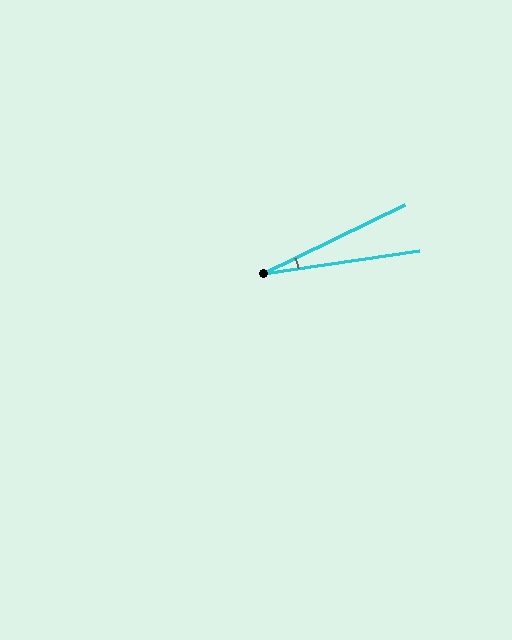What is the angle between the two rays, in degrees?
Approximately 18 degrees.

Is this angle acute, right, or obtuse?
It is acute.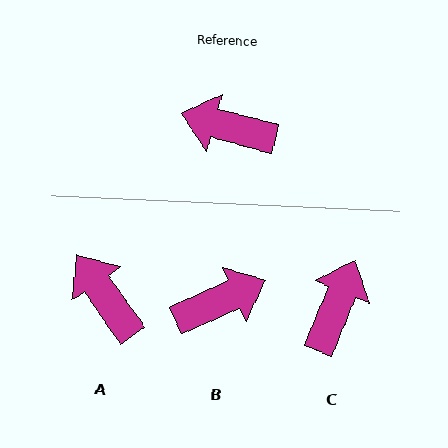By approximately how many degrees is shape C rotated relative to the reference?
Approximately 97 degrees clockwise.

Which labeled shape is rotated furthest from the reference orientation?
B, about 141 degrees away.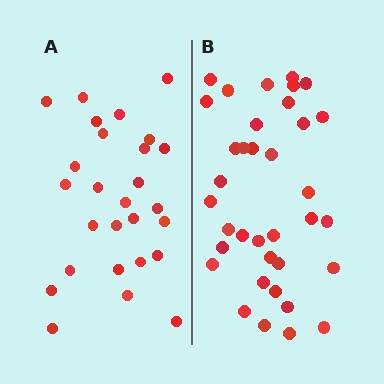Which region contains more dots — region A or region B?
Region B (the right region) has more dots.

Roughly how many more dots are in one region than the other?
Region B has roughly 8 or so more dots than region A.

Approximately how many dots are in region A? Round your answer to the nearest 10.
About 30 dots. (The exact count is 27, which rounds to 30.)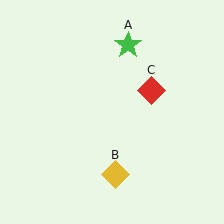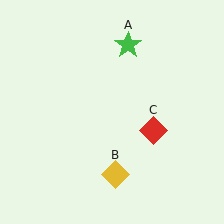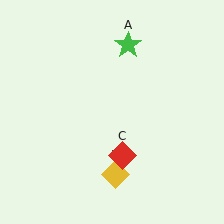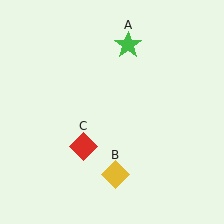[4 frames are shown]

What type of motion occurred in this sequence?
The red diamond (object C) rotated clockwise around the center of the scene.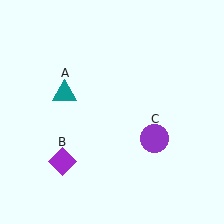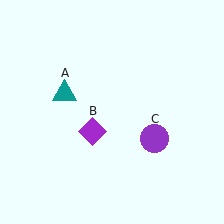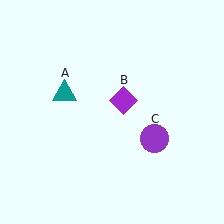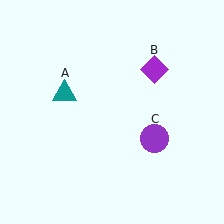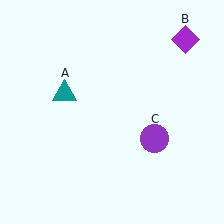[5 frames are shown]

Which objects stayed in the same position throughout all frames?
Teal triangle (object A) and purple circle (object C) remained stationary.